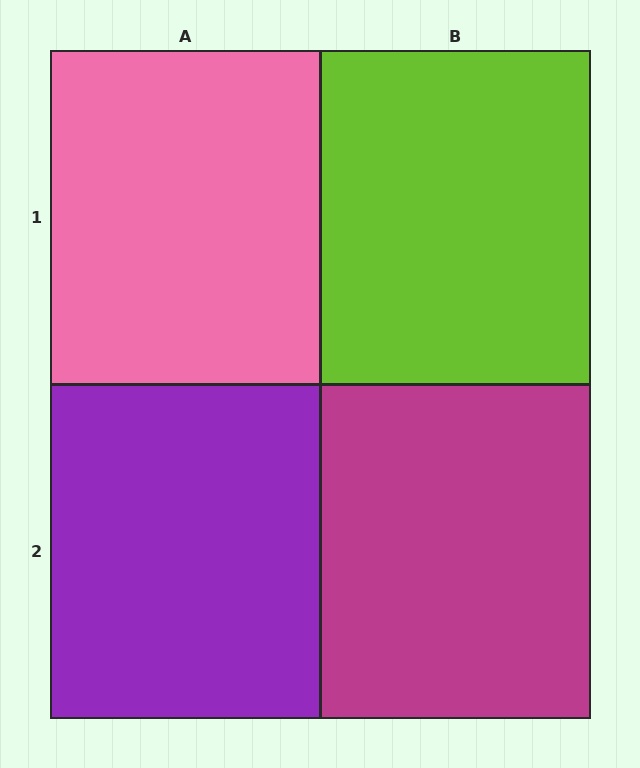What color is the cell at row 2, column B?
Magenta.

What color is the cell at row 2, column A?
Purple.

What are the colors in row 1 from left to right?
Pink, lime.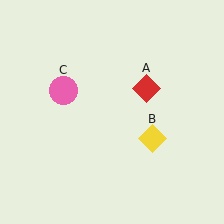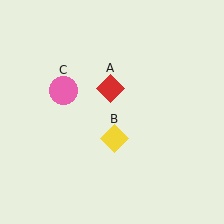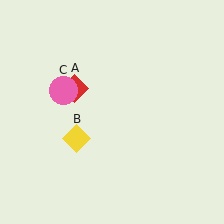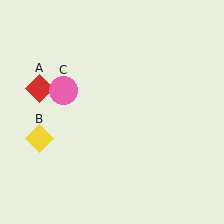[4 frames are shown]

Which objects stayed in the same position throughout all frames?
Pink circle (object C) remained stationary.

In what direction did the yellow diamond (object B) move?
The yellow diamond (object B) moved left.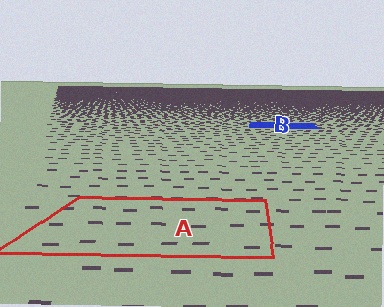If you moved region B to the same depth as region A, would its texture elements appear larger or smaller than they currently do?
They would appear larger. At a closer depth, the same texture elements are projected at a bigger on-screen size.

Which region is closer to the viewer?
Region A is closer. The texture elements there are larger and more spread out.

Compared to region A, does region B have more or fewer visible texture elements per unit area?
Region B has more texture elements per unit area — they are packed more densely because it is farther away.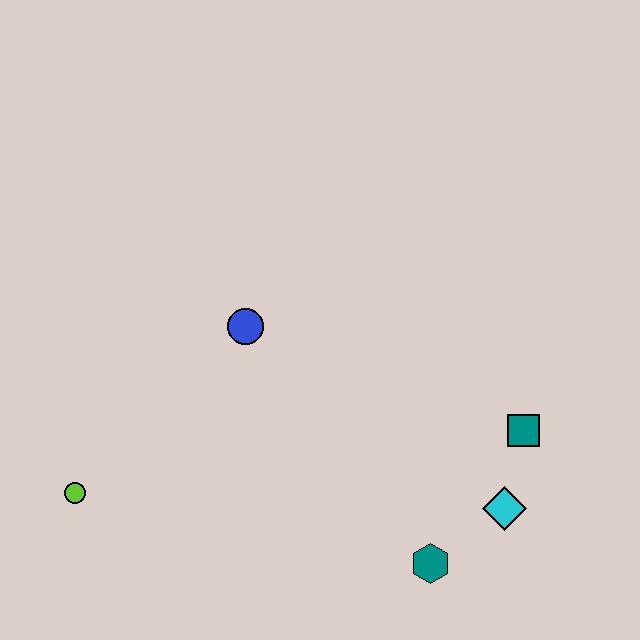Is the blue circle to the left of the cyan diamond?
Yes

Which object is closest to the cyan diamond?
The teal square is closest to the cyan diamond.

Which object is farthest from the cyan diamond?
The lime circle is farthest from the cyan diamond.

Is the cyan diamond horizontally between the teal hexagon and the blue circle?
No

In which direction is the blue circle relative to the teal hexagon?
The blue circle is above the teal hexagon.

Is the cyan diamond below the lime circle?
Yes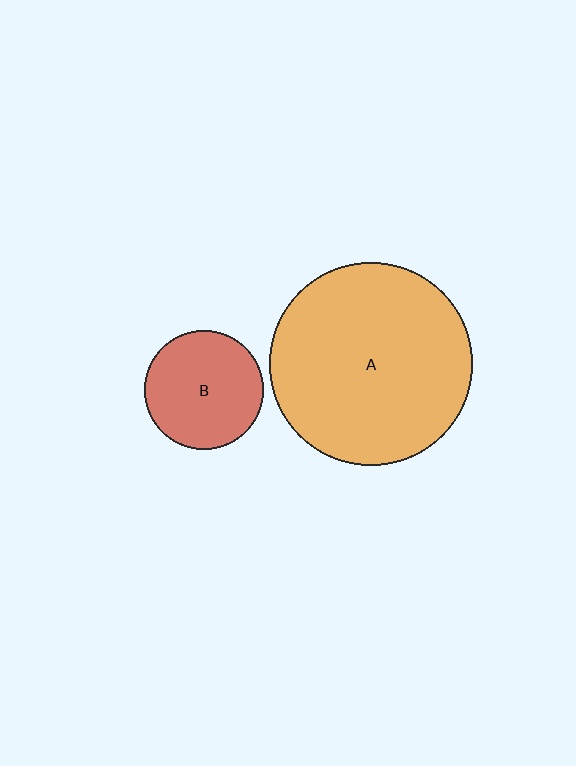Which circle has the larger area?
Circle A (orange).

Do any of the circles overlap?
No, none of the circles overlap.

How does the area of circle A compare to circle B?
Approximately 2.9 times.